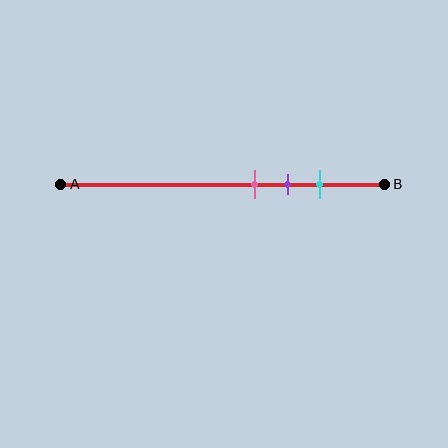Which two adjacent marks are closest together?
The pink and purple marks are the closest adjacent pair.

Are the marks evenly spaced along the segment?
Yes, the marks are approximately evenly spaced.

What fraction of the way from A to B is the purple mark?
The purple mark is approximately 70% (0.7) of the way from A to B.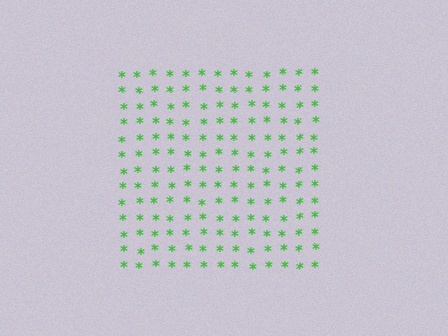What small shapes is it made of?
It is made of small asterisks.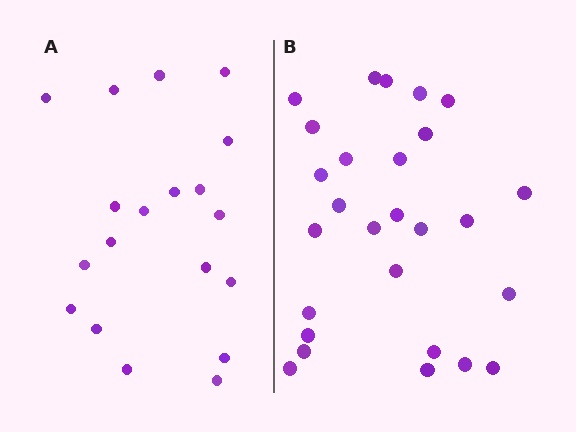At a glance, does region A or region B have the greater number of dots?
Region B (the right region) has more dots.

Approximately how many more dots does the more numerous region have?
Region B has roughly 8 or so more dots than region A.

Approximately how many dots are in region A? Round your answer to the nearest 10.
About 20 dots. (The exact count is 19, which rounds to 20.)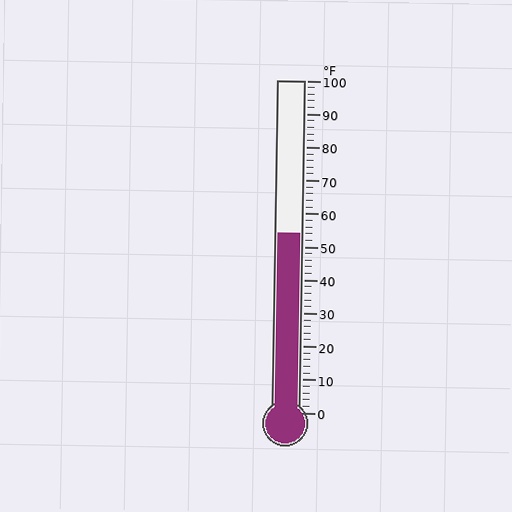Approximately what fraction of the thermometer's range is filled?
The thermometer is filled to approximately 55% of its range.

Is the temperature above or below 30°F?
The temperature is above 30°F.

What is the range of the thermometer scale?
The thermometer scale ranges from 0°F to 100°F.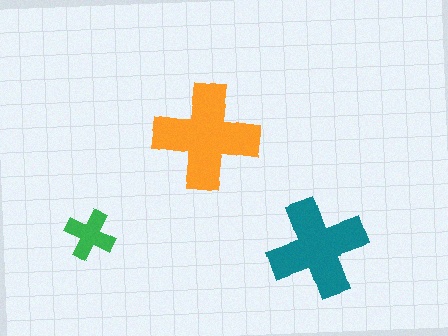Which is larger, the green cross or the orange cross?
The orange one.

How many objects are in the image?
There are 3 objects in the image.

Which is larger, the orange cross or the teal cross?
The orange one.